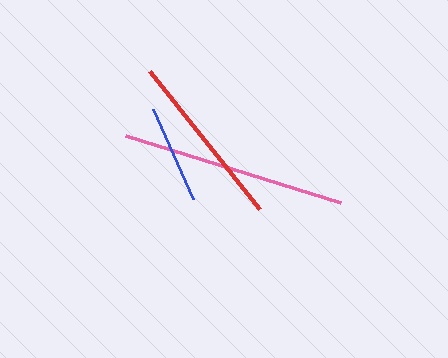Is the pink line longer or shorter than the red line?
The pink line is longer than the red line.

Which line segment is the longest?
The pink line is the longest at approximately 225 pixels.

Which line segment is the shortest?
The blue line is the shortest at approximately 99 pixels.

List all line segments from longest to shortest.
From longest to shortest: pink, red, blue.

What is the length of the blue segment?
The blue segment is approximately 99 pixels long.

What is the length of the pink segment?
The pink segment is approximately 225 pixels long.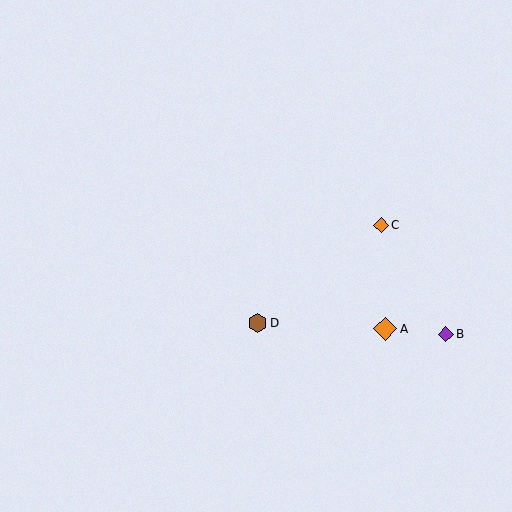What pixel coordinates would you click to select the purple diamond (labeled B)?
Click at (446, 334) to select the purple diamond B.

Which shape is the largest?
The orange diamond (labeled A) is the largest.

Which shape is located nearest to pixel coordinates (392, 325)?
The orange diamond (labeled A) at (385, 329) is nearest to that location.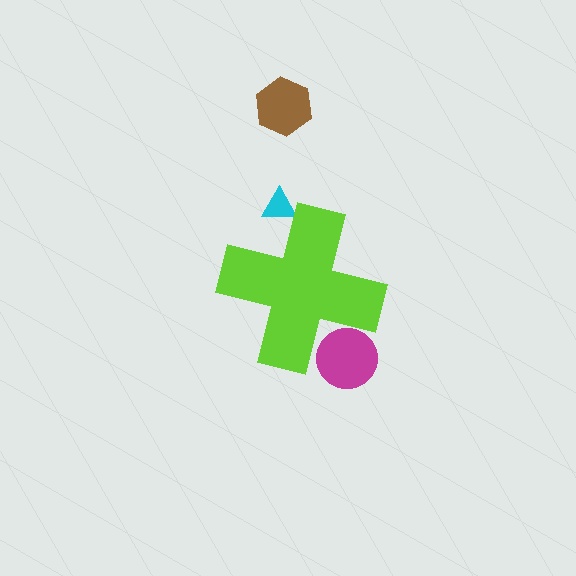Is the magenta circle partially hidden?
Yes, the magenta circle is partially hidden behind the lime cross.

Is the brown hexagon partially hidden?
No, the brown hexagon is fully visible.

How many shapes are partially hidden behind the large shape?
2 shapes are partially hidden.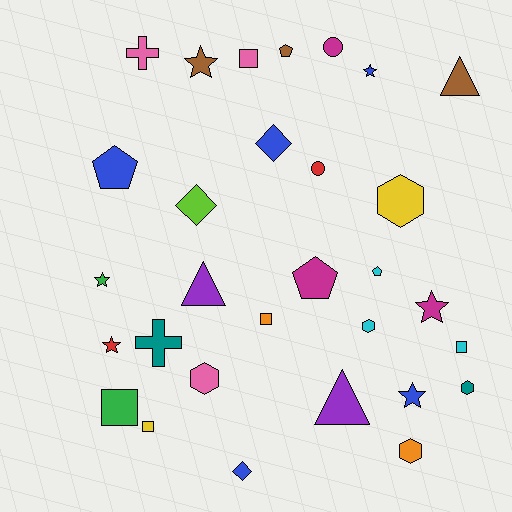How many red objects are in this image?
There are 2 red objects.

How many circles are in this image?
There are 2 circles.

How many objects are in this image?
There are 30 objects.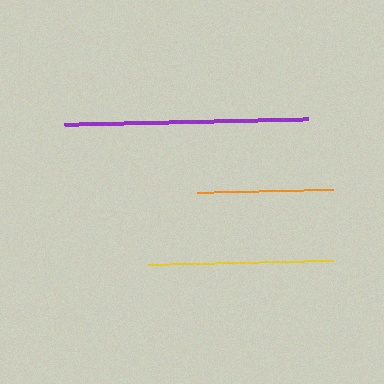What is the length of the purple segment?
The purple segment is approximately 244 pixels long.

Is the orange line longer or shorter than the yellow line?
The yellow line is longer than the orange line.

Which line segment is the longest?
The purple line is the longest at approximately 244 pixels.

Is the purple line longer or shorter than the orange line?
The purple line is longer than the orange line.